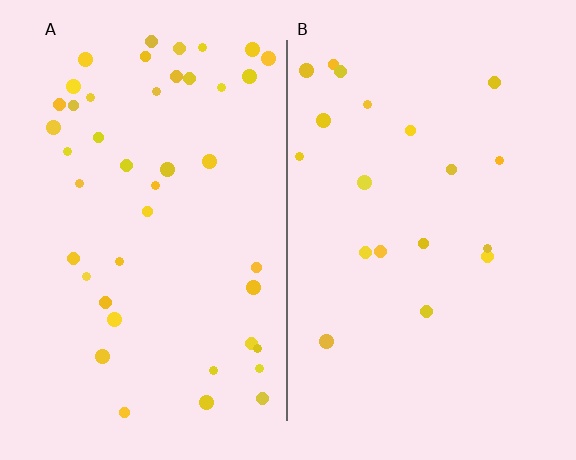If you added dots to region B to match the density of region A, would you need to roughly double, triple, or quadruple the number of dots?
Approximately double.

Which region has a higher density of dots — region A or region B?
A (the left).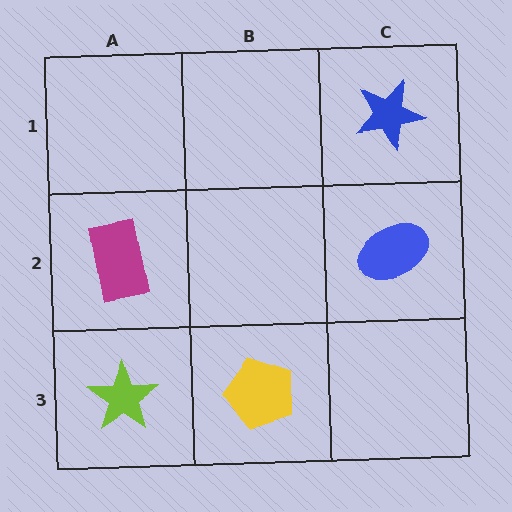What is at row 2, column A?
A magenta rectangle.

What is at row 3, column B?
A yellow pentagon.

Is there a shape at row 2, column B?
No, that cell is empty.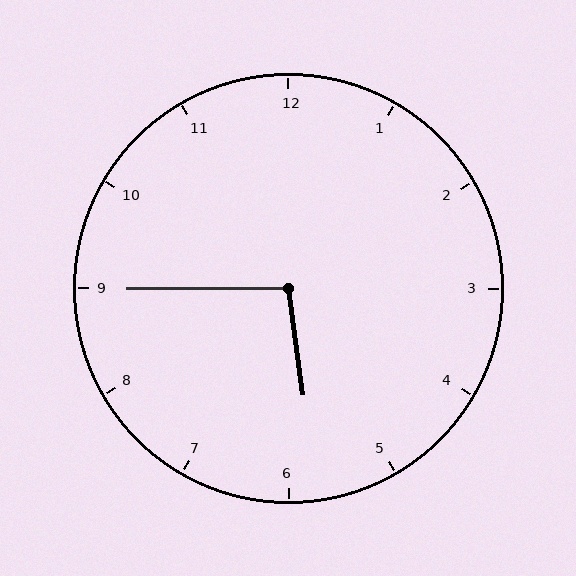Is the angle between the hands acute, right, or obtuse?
It is obtuse.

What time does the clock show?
5:45.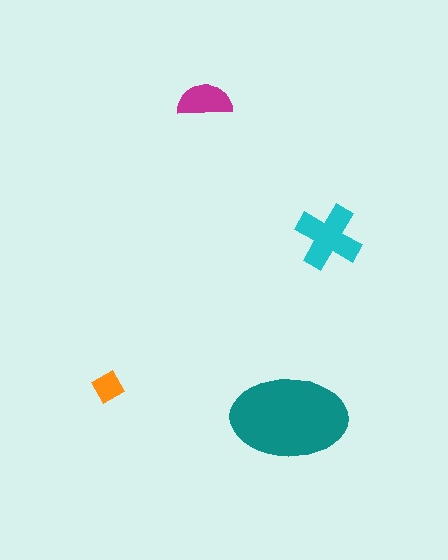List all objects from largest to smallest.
The teal ellipse, the cyan cross, the magenta semicircle, the orange diamond.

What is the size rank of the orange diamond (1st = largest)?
4th.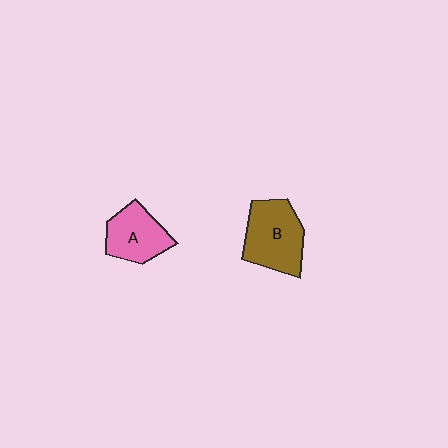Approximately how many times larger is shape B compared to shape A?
Approximately 1.3 times.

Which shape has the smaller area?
Shape A (pink).